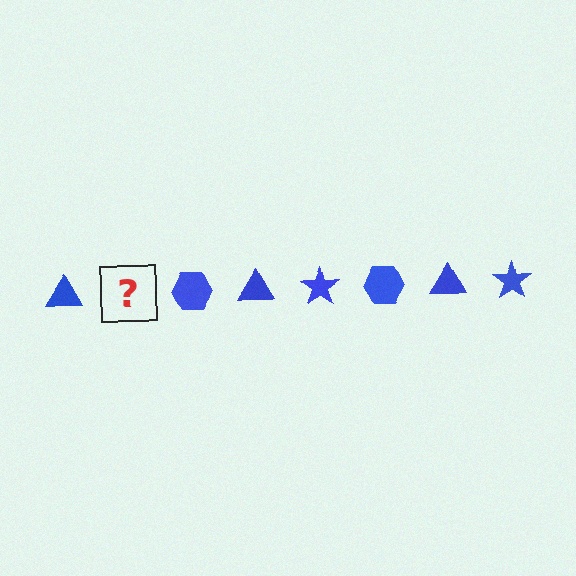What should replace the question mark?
The question mark should be replaced with a blue star.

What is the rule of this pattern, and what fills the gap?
The rule is that the pattern cycles through triangle, star, hexagon shapes in blue. The gap should be filled with a blue star.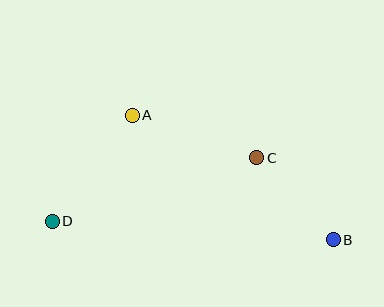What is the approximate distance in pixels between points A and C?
The distance between A and C is approximately 132 pixels.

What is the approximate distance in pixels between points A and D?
The distance between A and D is approximately 133 pixels.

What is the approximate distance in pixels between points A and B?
The distance between A and B is approximately 236 pixels.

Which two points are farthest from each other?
Points B and D are farthest from each other.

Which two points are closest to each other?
Points B and C are closest to each other.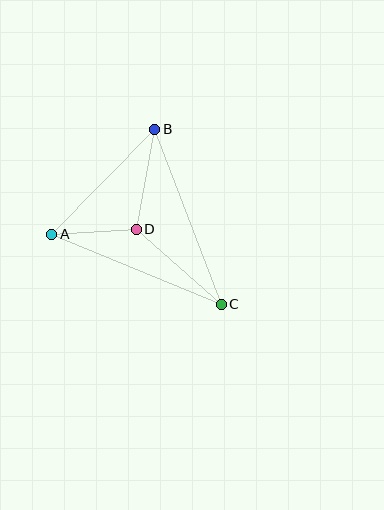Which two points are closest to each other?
Points A and D are closest to each other.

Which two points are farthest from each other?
Points B and C are farthest from each other.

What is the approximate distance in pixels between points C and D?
The distance between C and D is approximately 113 pixels.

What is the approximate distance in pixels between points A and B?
The distance between A and B is approximately 147 pixels.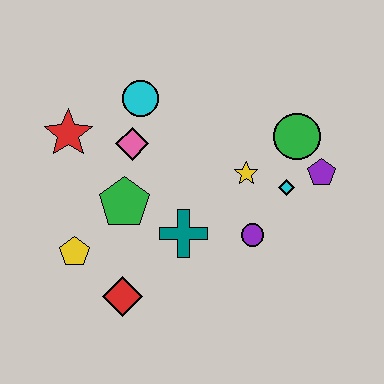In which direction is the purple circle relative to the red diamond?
The purple circle is to the right of the red diamond.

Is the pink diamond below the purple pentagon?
No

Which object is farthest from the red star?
The purple pentagon is farthest from the red star.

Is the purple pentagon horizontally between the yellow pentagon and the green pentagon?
No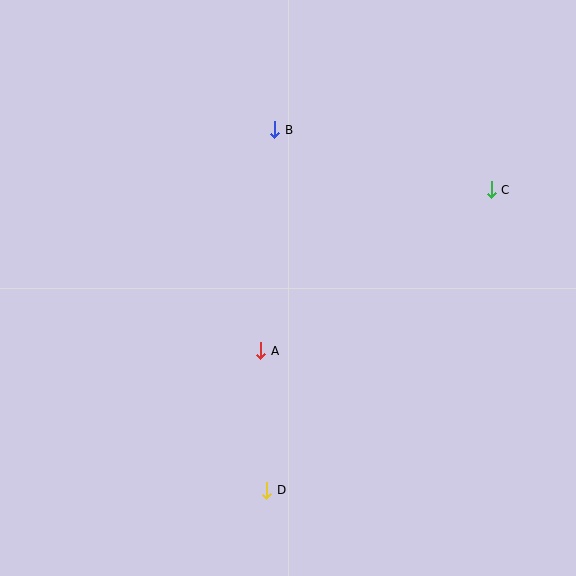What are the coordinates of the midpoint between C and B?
The midpoint between C and B is at (383, 160).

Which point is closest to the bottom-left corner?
Point D is closest to the bottom-left corner.